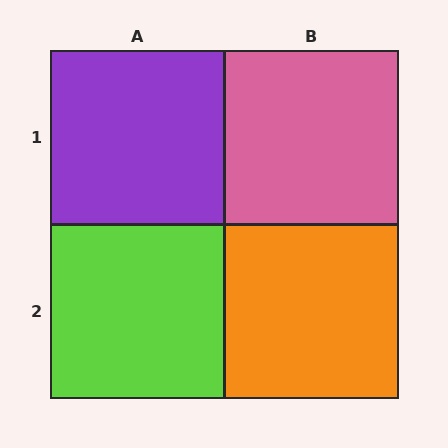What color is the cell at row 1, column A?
Purple.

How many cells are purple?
1 cell is purple.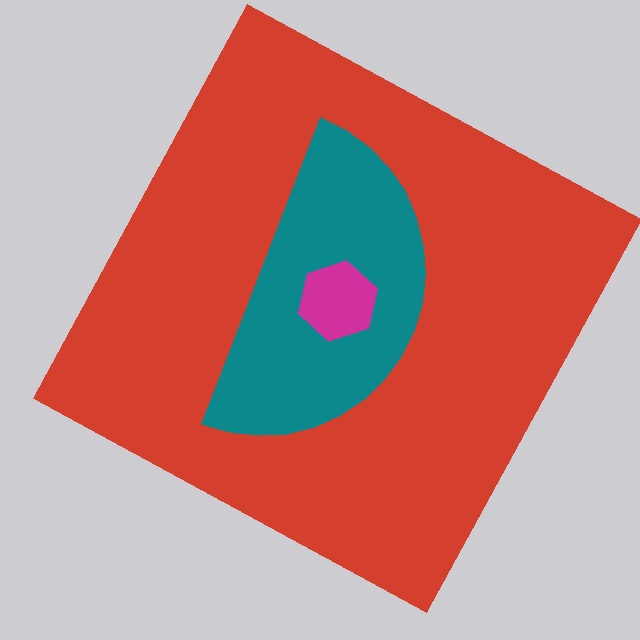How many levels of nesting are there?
3.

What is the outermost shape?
The red square.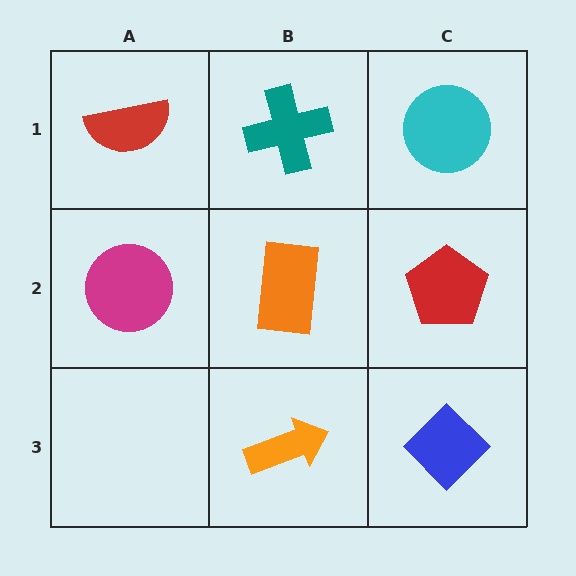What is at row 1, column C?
A cyan circle.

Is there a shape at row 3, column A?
No, that cell is empty.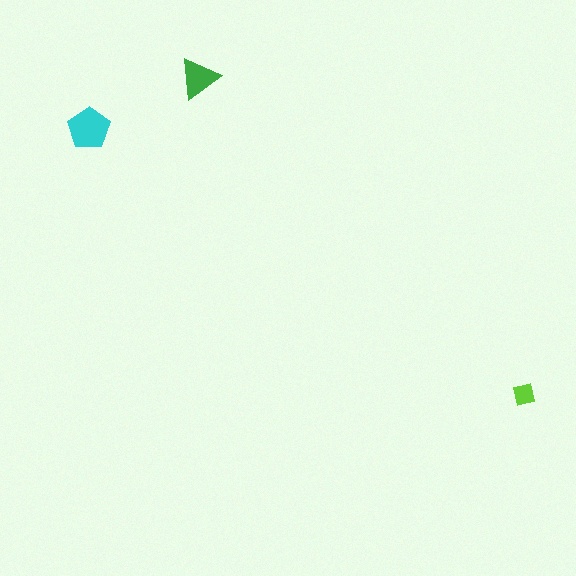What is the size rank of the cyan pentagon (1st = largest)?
1st.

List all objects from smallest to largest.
The lime square, the green triangle, the cyan pentagon.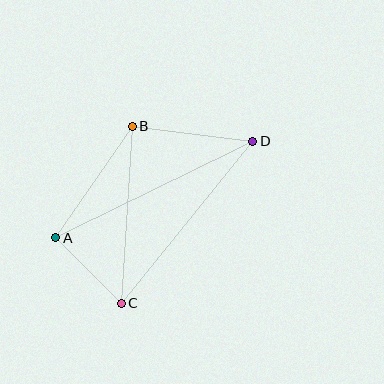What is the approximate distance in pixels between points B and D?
The distance between B and D is approximately 121 pixels.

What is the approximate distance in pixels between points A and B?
The distance between A and B is approximately 136 pixels.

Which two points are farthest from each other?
Points A and D are farthest from each other.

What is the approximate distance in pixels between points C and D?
The distance between C and D is approximately 209 pixels.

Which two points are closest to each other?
Points A and C are closest to each other.